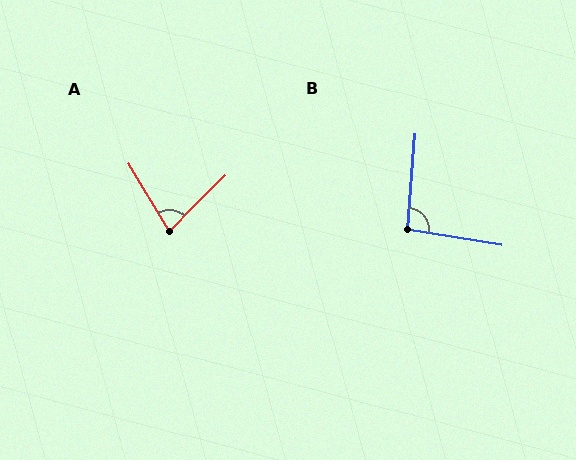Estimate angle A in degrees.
Approximately 76 degrees.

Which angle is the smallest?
A, at approximately 76 degrees.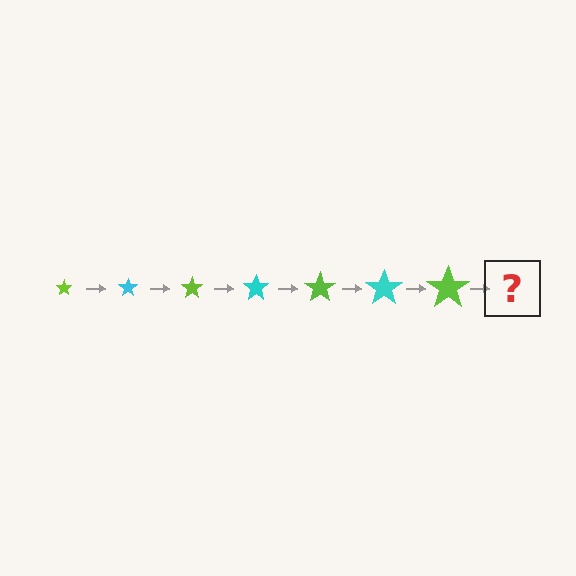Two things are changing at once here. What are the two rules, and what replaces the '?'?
The two rules are that the star grows larger each step and the color cycles through lime and cyan. The '?' should be a cyan star, larger than the previous one.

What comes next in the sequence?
The next element should be a cyan star, larger than the previous one.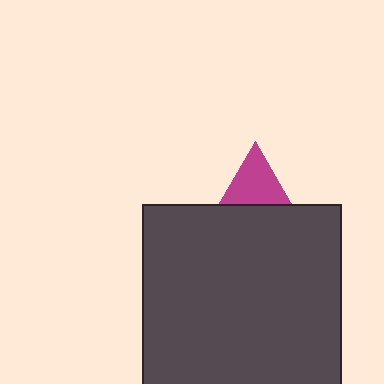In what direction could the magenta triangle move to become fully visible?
The magenta triangle could move up. That would shift it out from behind the dark gray square entirely.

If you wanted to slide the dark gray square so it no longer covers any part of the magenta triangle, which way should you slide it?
Slide it down — that is the most direct way to separate the two shapes.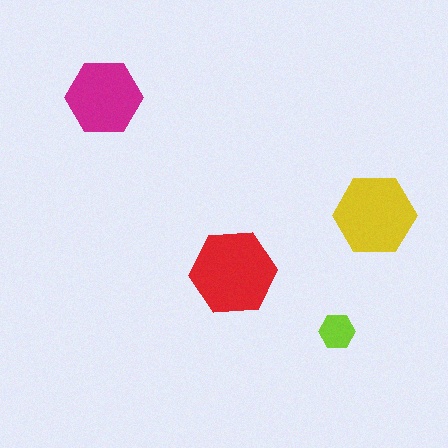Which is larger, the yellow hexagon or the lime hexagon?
The yellow one.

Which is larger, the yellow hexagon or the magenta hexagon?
The yellow one.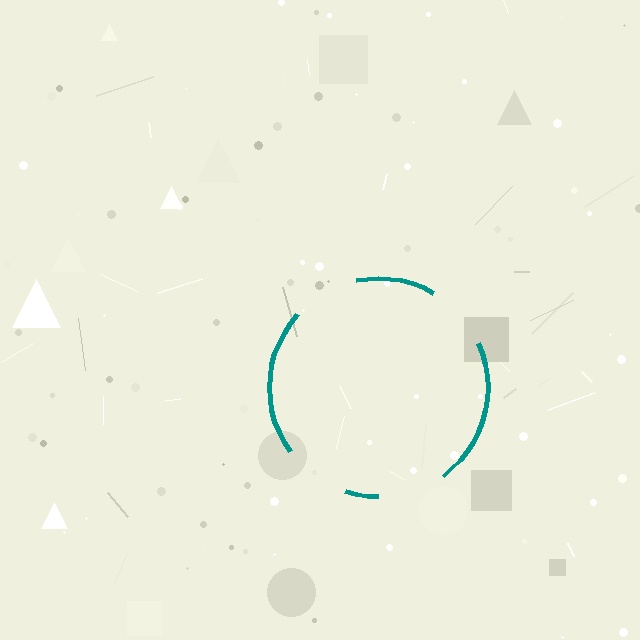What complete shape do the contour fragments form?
The contour fragments form a circle.